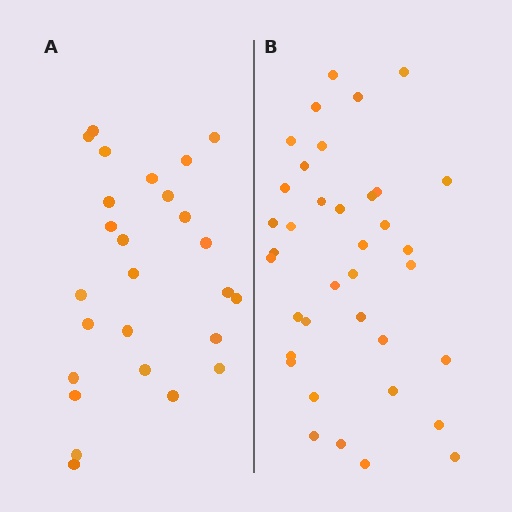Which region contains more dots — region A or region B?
Region B (the right region) has more dots.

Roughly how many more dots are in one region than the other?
Region B has roughly 12 or so more dots than region A.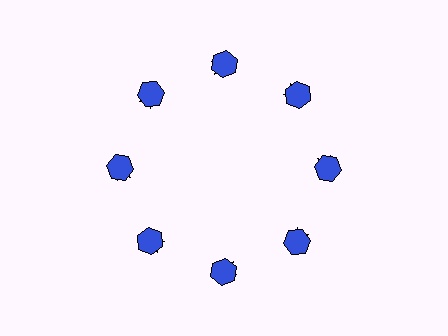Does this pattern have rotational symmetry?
Yes, this pattern has 8-fold rotational symmetry. It looks the same after rotating 45 degrees around the center.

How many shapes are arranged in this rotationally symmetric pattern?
There are 16 shapes, arranged in 8 groups of 2.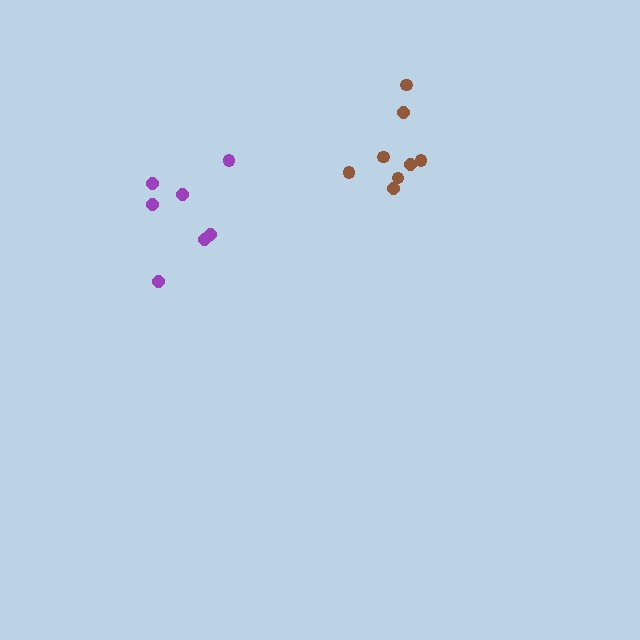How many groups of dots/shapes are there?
There are 2 groups.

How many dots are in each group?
Group 1: 8 dots, Group 2: 7 dots (15 total).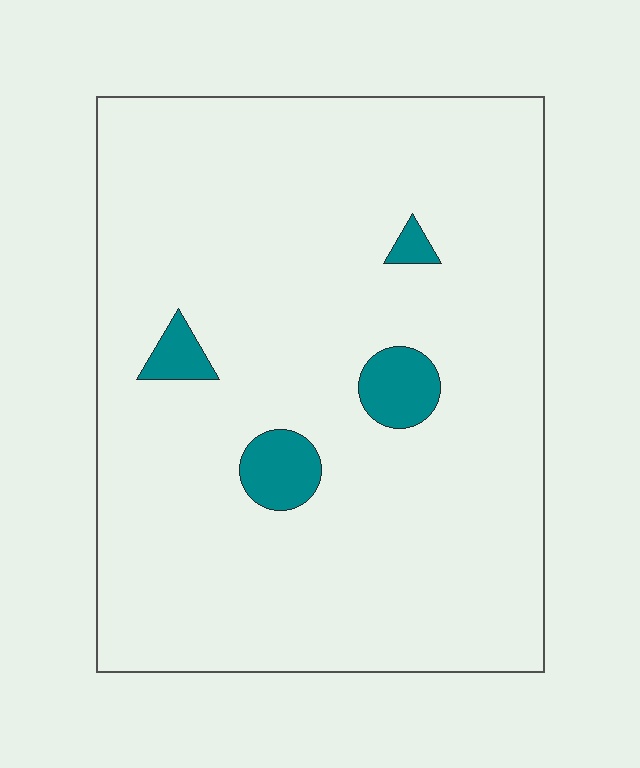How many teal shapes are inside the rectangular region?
4.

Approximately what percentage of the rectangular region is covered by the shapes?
Approximately 5%.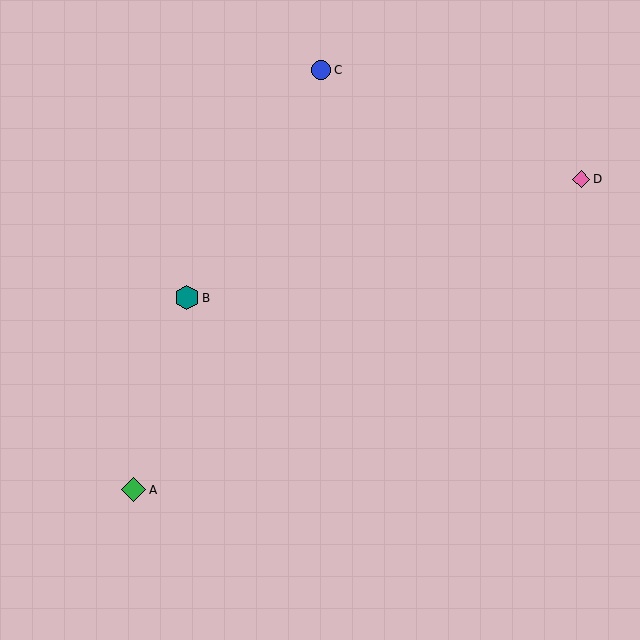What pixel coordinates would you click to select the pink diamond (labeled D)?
Click at (581, 179) to select the pink diamond D.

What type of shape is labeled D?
Shape D is a pink diamond.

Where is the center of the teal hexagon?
The center of the teal hexagon is at (187, 298).